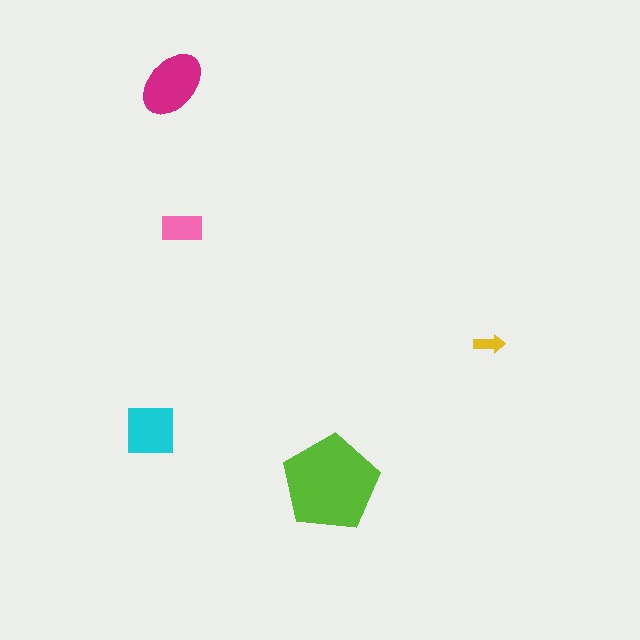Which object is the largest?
The lime pentagon.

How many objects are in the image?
There are 5 objects in the image.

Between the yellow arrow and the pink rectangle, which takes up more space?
The pink rectangle.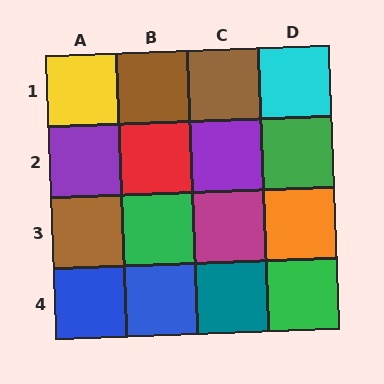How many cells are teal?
1 cell is teal.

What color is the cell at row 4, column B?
Blue.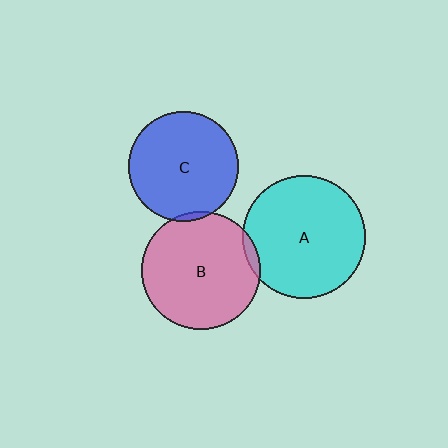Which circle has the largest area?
Circle A (cyan).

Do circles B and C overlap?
Yes.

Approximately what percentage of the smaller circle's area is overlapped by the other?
Approximately 5%.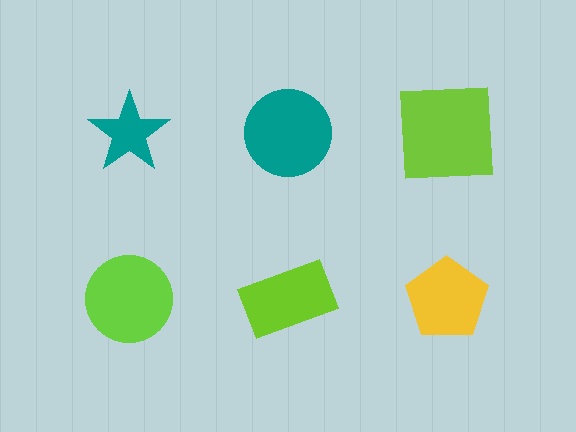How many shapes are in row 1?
3 shapes.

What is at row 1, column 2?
A teal circle.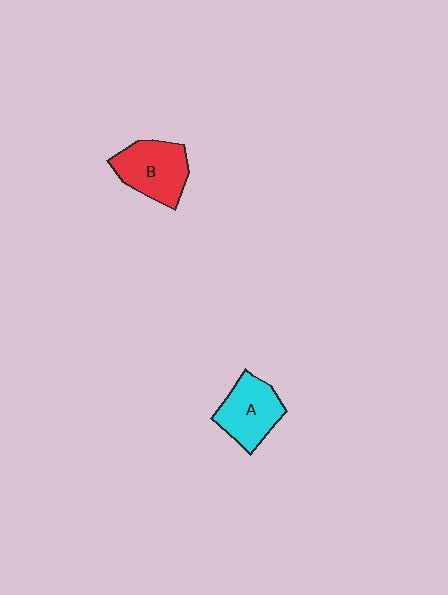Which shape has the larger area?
Shape B (red).